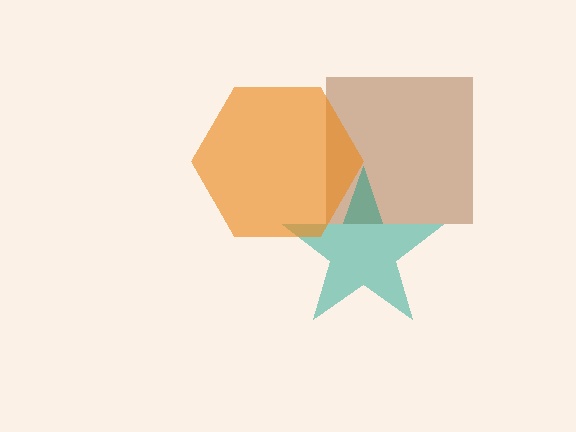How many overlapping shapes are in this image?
There are 3 overlapping shapes in the image.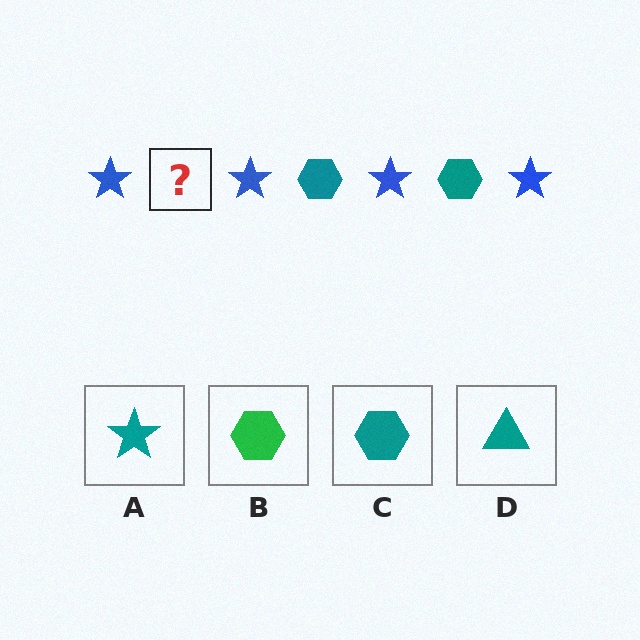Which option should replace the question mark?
Option C.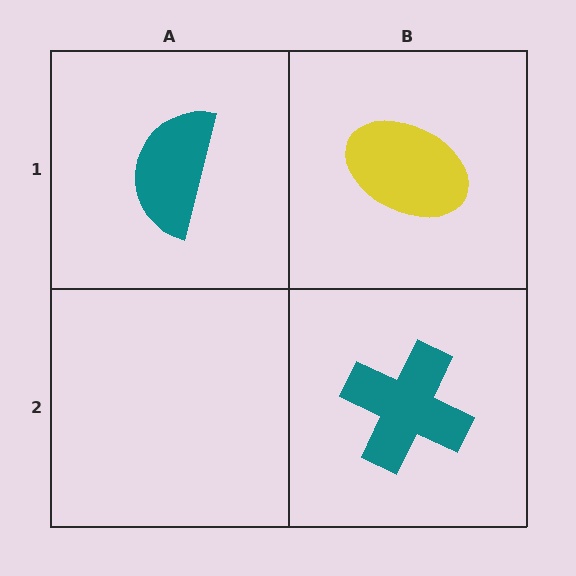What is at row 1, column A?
A teal semicircle.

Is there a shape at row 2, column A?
No, that cell is empty.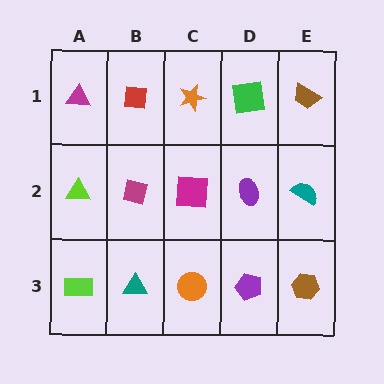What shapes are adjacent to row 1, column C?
A magenta square (row 2, column C), a red square (row 1, column B), a green square (row 1, column D).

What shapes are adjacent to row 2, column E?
A brown trapezoid (row 1, column E), a brown hexagon (row 3, column E), a purple ellipse (row 2, column D).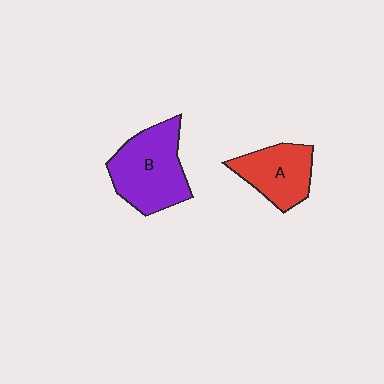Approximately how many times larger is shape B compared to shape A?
Approximately 1.4 times.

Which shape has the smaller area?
Shape A (red).